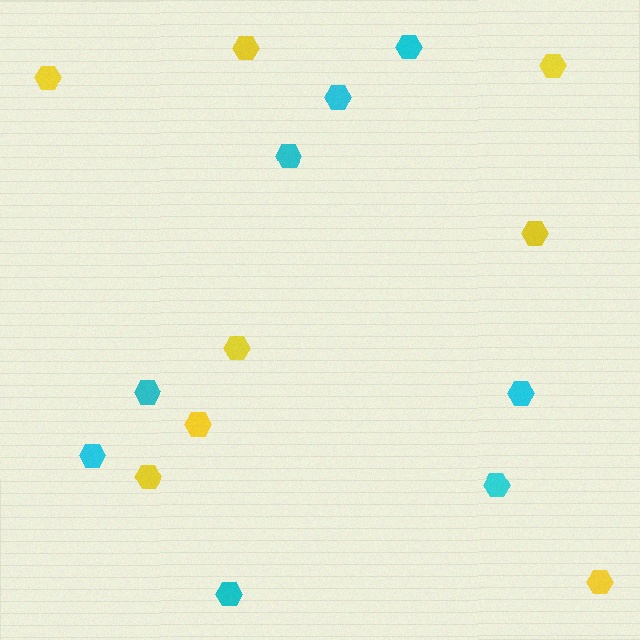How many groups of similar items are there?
There are 2 groups: one group of yellow hexagons (8) and one group of cyan hexagons (8).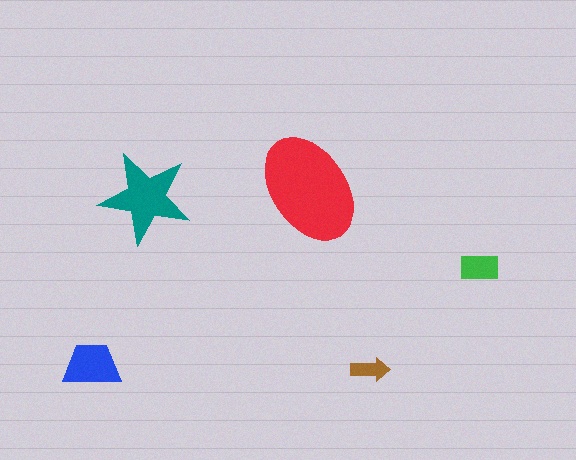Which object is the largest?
The red ellipse.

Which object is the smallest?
The brown arrow.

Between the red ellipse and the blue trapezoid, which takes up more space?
The red ellipse.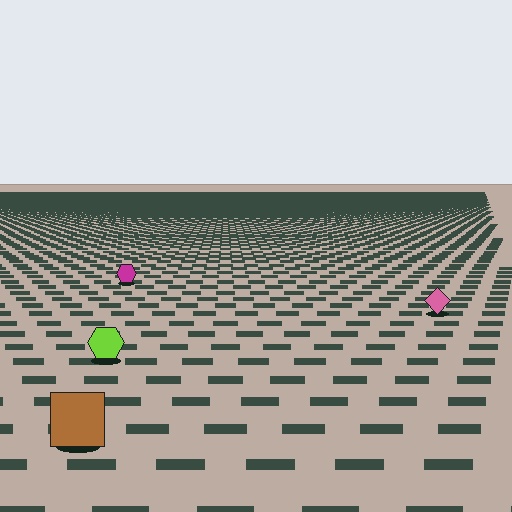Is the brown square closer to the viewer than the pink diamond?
Yes. The brown square is closer — you can tell from the texture gradient: the ground texture is coarser near it.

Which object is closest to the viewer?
The brown square is closest. The texture marks near it are larger and more spread out.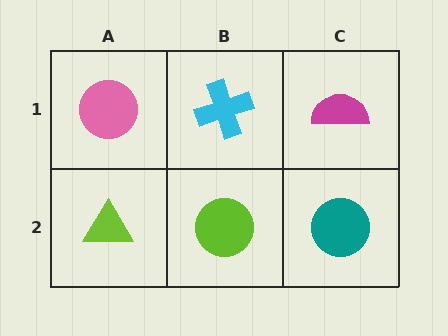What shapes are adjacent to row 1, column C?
A teal circle (row 2, column C), a cyan cross (row 1, column B).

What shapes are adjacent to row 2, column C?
A magenta semicircle (row 1, column C), a lime circle (row 2, column B).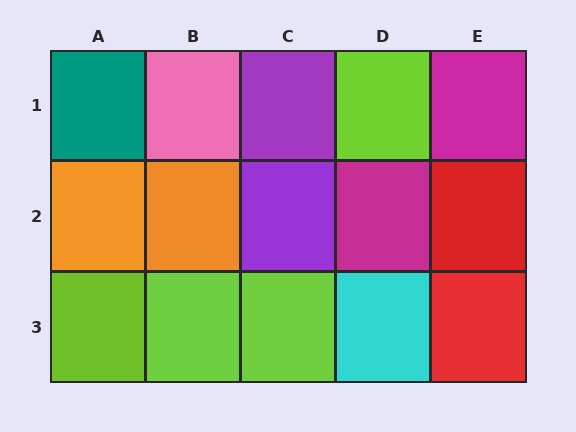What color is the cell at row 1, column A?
Teal.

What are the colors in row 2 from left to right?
Orange, orange, purple, magenta, red.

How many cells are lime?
4 cells are lime.